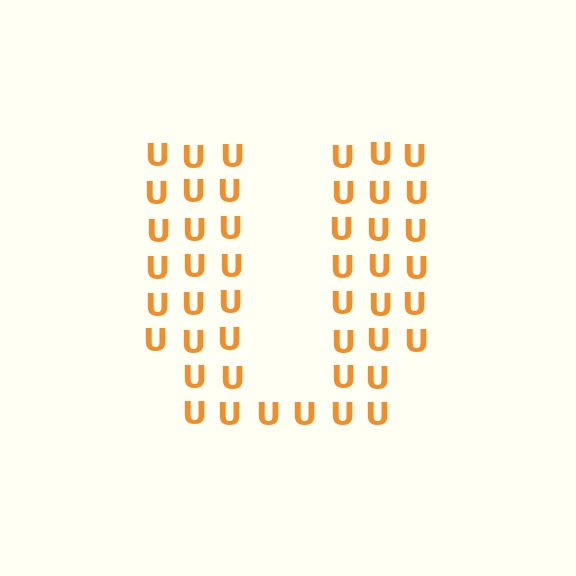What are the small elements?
The small elements are letter U's.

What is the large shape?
The large shape is the letter U.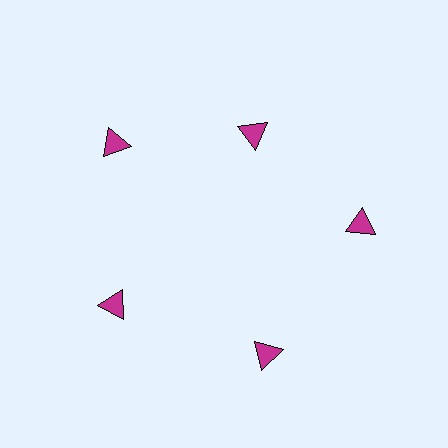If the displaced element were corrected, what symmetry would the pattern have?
It would have 5-fold rotational symmetry — the pattern would map onto itself every 72 degrees.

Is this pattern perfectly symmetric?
No. The 5 magenta triangles are arranged in a ring, but one element near the 1 o'clock position is pulled inward toward the center, breaking the 5-fold rotational symmetry.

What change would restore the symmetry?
The symmetry would be restored by moving it outward, back onto the ring so that all 5 triangles sit at equal angles and equal distance from the center.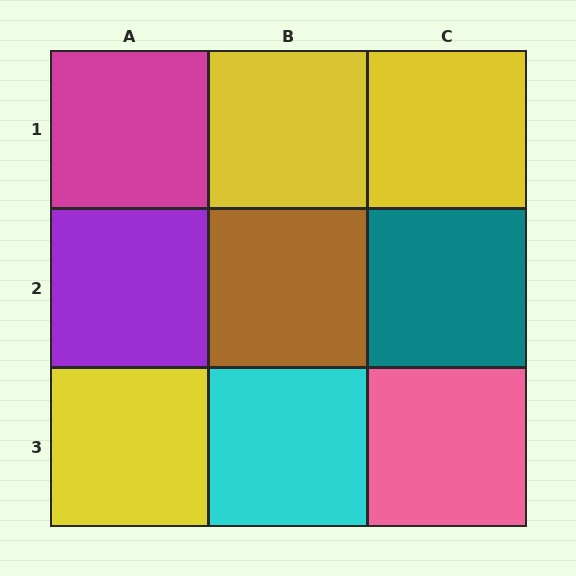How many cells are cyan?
1 cell is cyan.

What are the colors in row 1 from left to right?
Magenta, yellow, yellow.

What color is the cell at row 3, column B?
Cyan.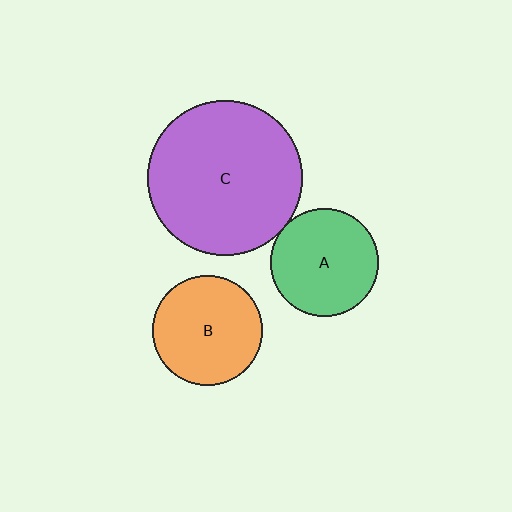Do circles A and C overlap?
Yes.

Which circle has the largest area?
Circle C (purple).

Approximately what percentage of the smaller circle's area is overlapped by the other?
Approximately 5%.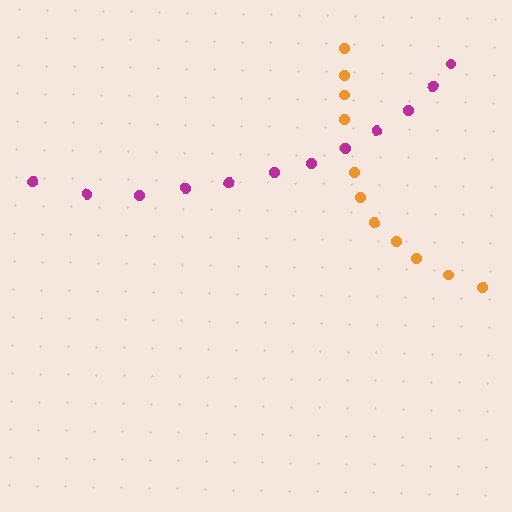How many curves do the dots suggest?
There are 2 distinct paths.